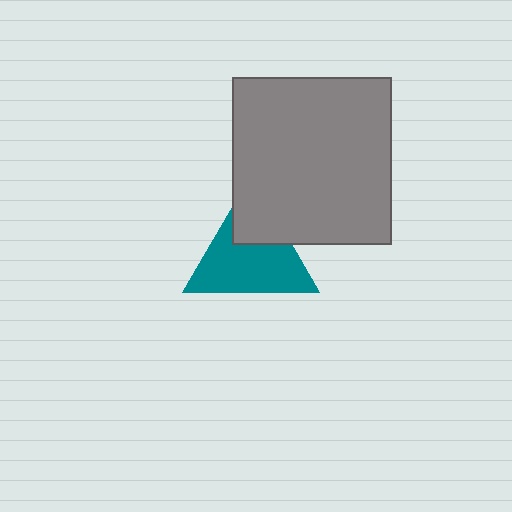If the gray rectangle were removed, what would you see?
You would see the complete teal triangle.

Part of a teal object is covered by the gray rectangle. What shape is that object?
It is a triangle.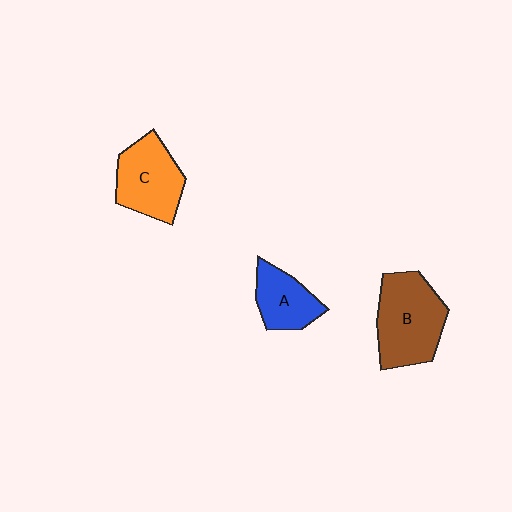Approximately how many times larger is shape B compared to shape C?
Approximately 1.2 times.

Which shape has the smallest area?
Shape A (blue).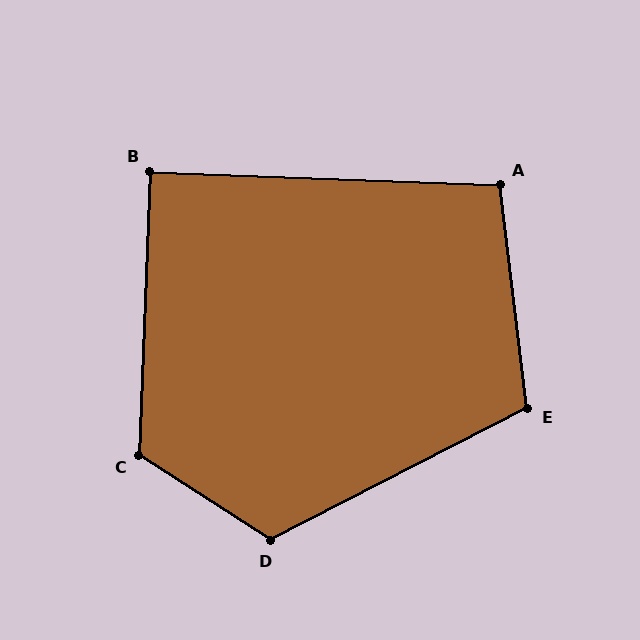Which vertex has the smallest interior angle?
B, at approximately 90 degrees.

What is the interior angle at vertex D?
Approximately 120 degrees (obtuse).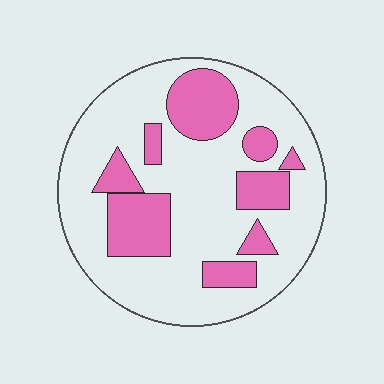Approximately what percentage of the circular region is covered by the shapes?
Approximately 30%.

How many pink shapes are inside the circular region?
9.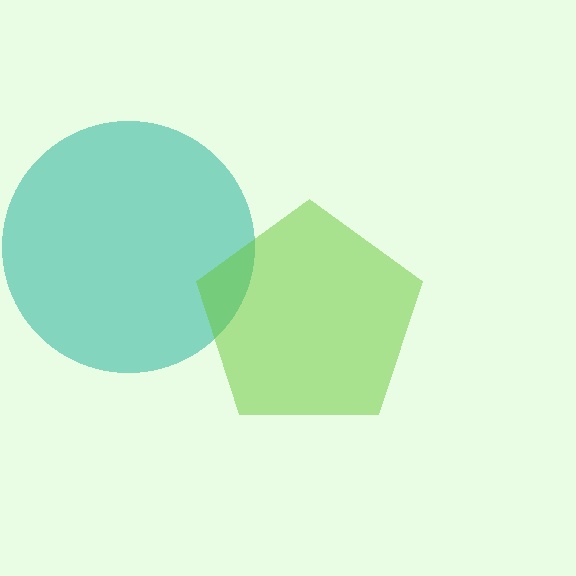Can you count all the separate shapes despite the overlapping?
Yes, there are 2 separate shapes.